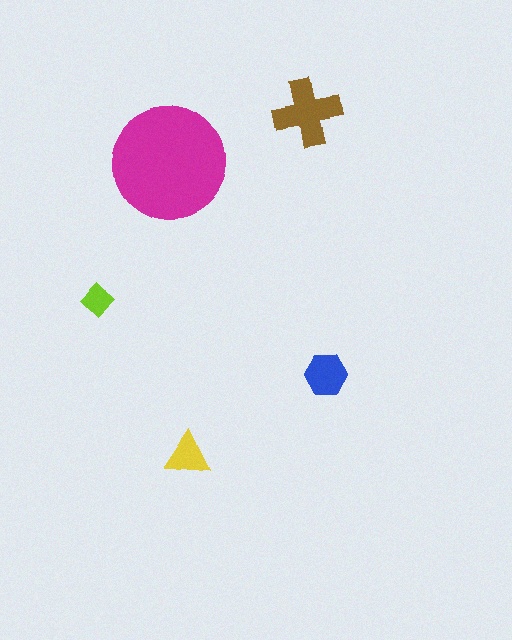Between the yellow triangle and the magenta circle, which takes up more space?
The magenta circle.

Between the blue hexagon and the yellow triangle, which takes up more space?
The blue hexagon.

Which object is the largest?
The magenta circle.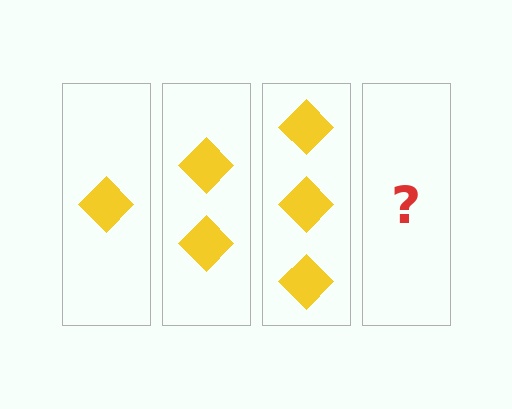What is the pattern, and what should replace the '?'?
The pattern is that each step adds one more diamond. The '?' should be 4 diamonds.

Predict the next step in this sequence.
The next step is 4 diamonds.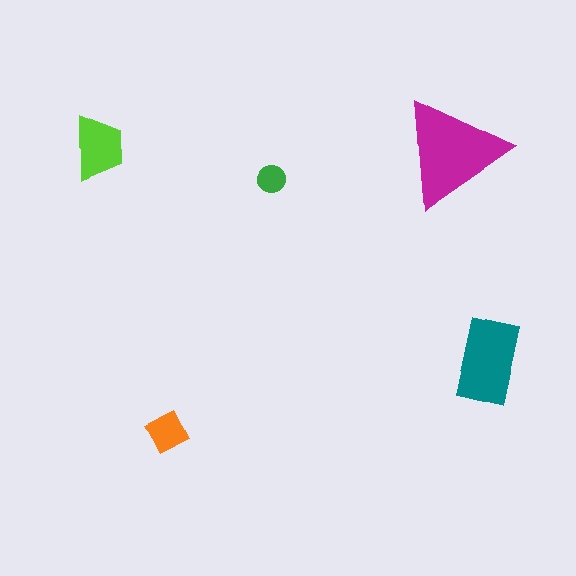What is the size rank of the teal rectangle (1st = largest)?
2nd.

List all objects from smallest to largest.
The green circle, the orange diamond, the lime trapezoid, the teal rectangle, the magenta triangle.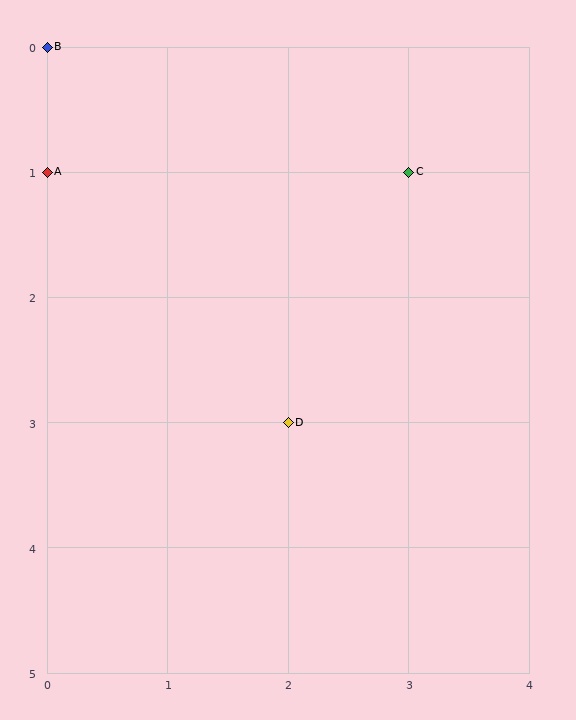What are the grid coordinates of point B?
Point B is at grid coordinates (0, 0).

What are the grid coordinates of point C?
Point C is at grid coordinates (3, 1).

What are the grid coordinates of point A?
Point A is at grid coordinates (0, 1).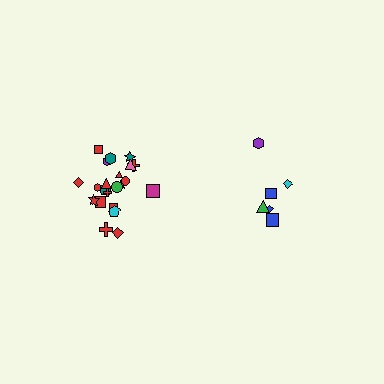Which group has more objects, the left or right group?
The left group.